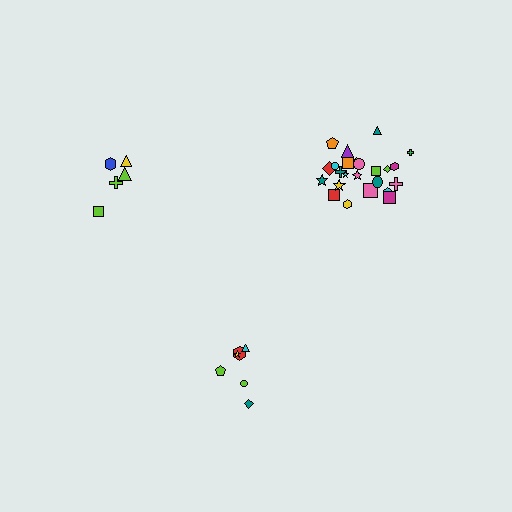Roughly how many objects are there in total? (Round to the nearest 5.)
Roughly 35 objects in total.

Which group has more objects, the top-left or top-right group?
The top-right group.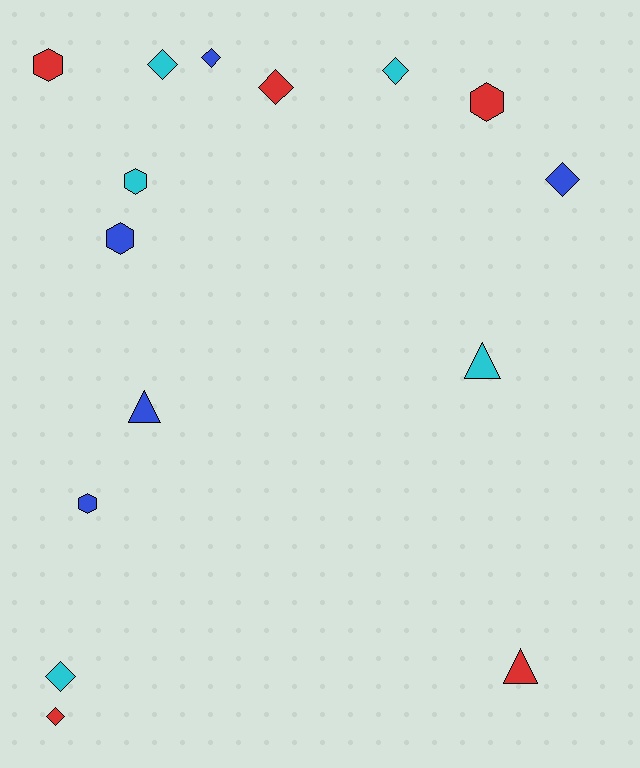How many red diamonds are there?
There are 2 red diamonds.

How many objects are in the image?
There are 15 objects.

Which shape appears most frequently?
Diamond, with 7 objects.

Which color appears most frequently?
Cyan, with 5 objects.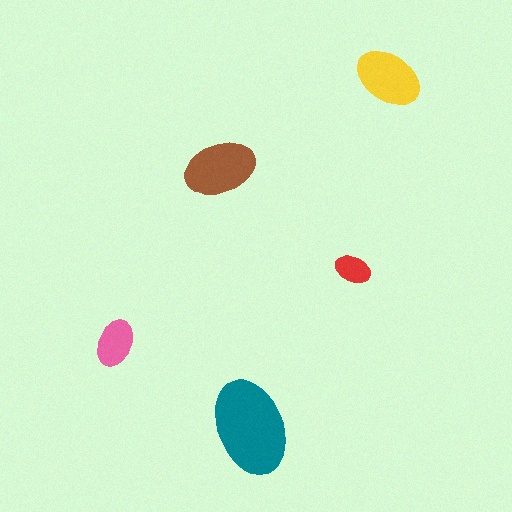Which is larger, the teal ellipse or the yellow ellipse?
The teal one.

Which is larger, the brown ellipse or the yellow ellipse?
The brown one.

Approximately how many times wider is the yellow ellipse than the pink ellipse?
About 1.5 times wider.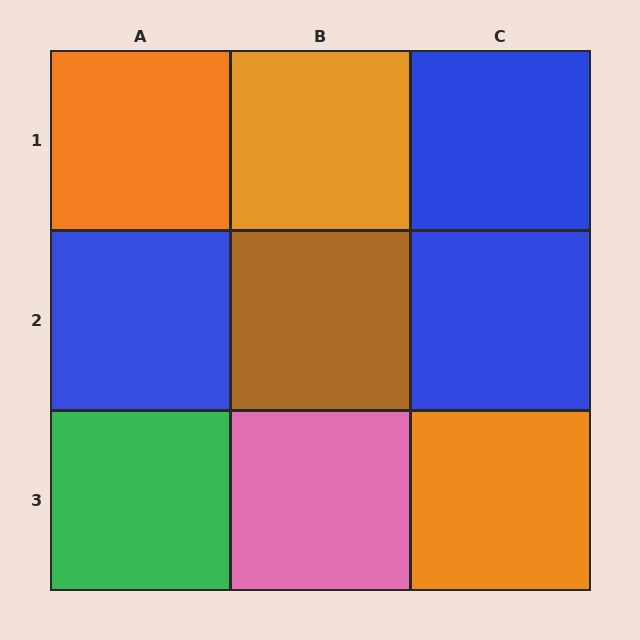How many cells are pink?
1 cell is pink.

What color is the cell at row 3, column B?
Pink.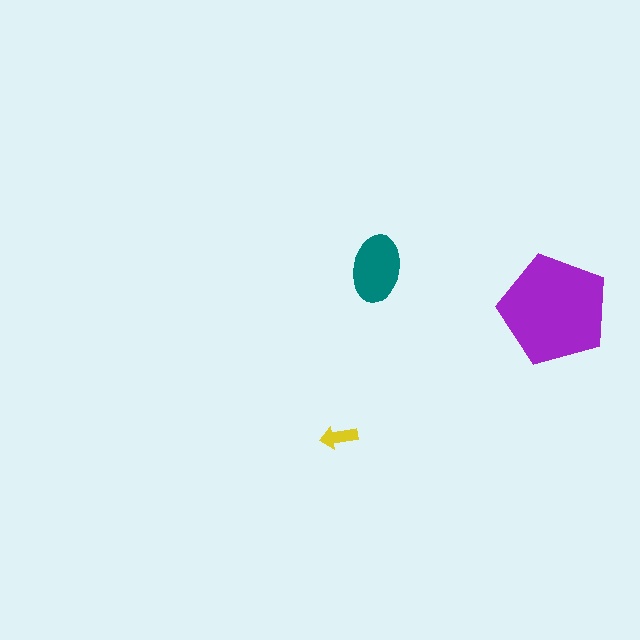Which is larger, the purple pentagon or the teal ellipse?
The purple pentagon.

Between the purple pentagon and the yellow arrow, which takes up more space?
The purple pentagon.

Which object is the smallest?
The yellow arrow.